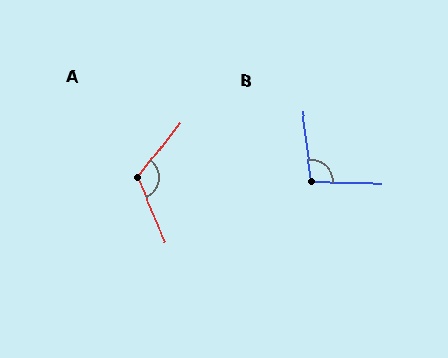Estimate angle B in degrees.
Approximately 98 degrees.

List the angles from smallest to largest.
B (98°), A (118°).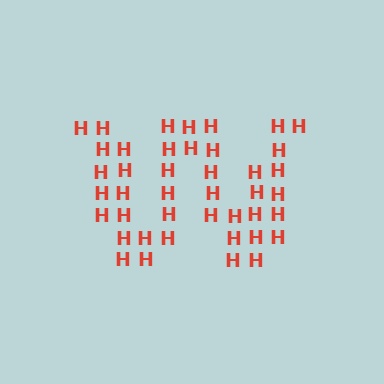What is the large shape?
The large shape is the letter W.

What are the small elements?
The small elements are letter H's.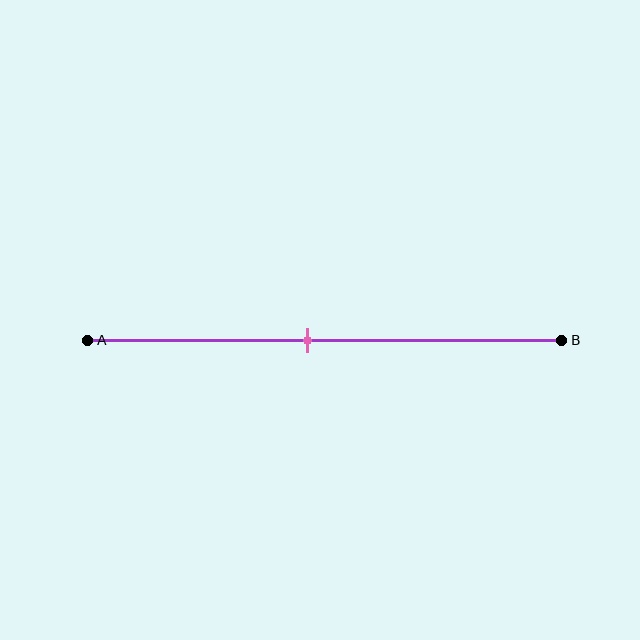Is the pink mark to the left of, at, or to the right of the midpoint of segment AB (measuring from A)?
The pink mark is to the left of the midpoint of segment AB.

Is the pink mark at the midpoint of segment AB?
No, the mark is at about 45% from A, not at the 50% midpoint.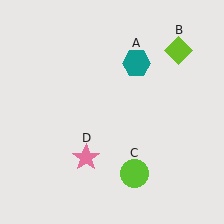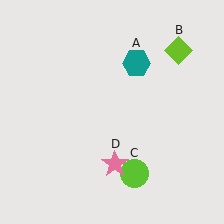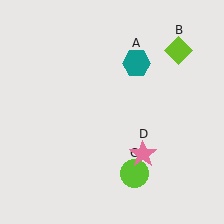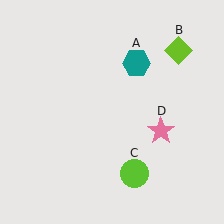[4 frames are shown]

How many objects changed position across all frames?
1 object changed position: pink star (object D).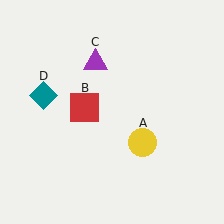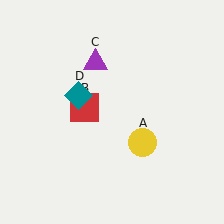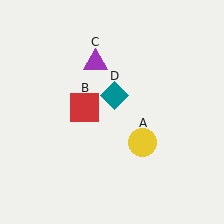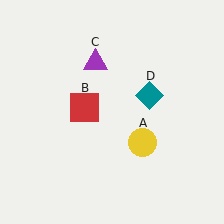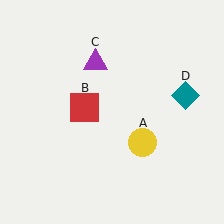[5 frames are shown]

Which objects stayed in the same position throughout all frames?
Yellow circle (object A) and red square (object B) and purple triangle (object C) remained stationary.